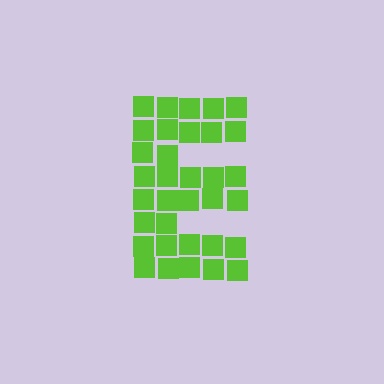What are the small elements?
The small elements are squares.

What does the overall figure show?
The overall figure shows the letter E.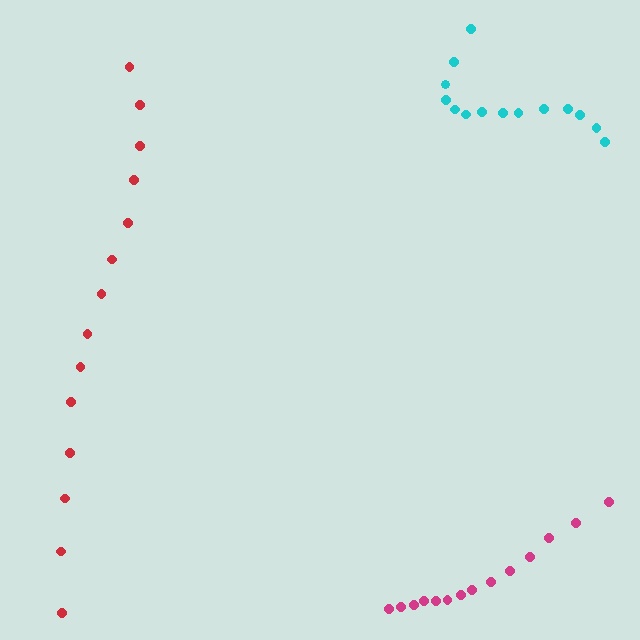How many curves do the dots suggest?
There are 3 distinct paths.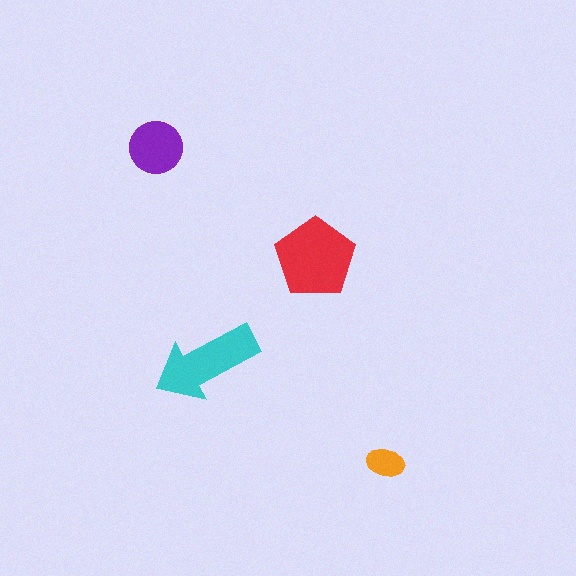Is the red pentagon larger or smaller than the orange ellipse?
Larger.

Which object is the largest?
The red pentagon.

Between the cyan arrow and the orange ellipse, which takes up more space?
The cyan arrow.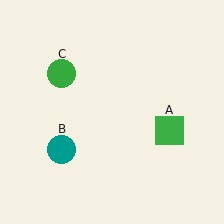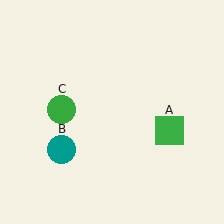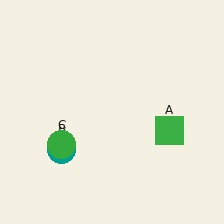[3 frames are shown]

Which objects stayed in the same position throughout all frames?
Green square (object A) and teal circle (object B) remained stationary.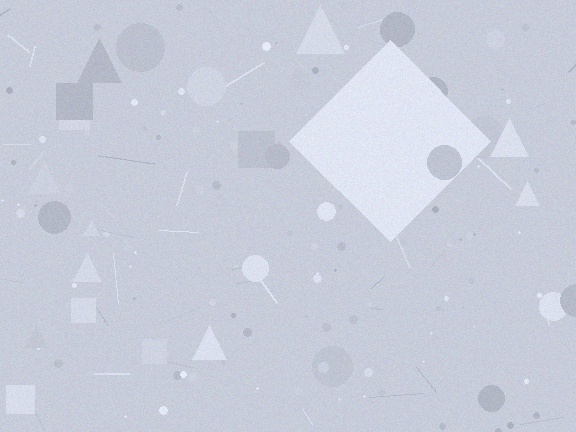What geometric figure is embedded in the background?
A diamond is embedded in the background.